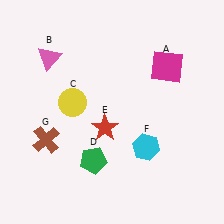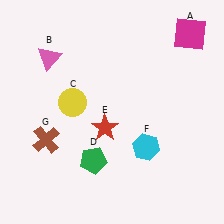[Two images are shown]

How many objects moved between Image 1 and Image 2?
1 object moved between the two images.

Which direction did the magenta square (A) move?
The magenta square (A) moved up.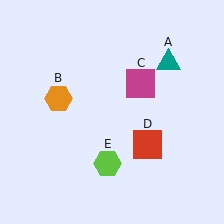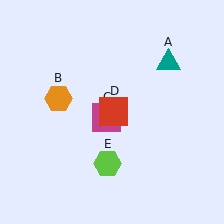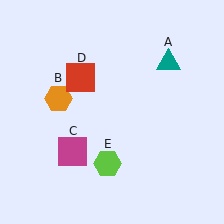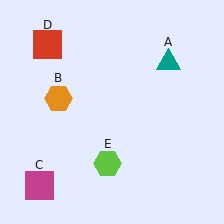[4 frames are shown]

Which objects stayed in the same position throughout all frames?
Teal triangle (object A) and orange hexagon (object B) and lime hexagon (object E) remained stationary.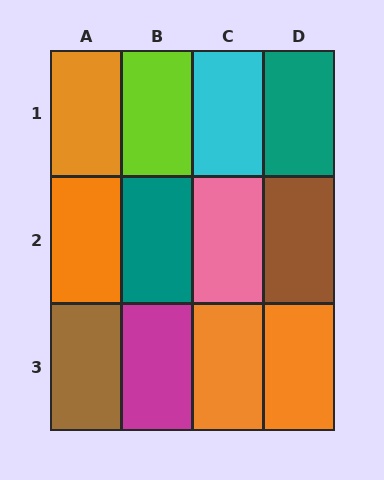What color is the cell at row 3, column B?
Magenta.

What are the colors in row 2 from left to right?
Orange, teal, pink, brown.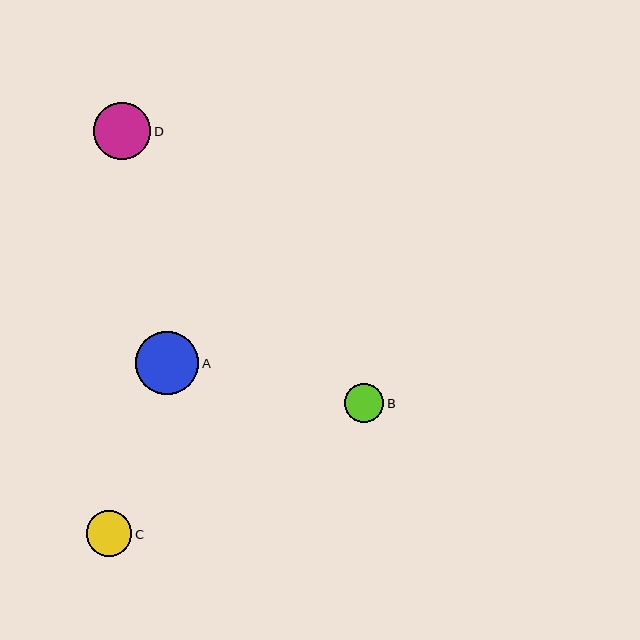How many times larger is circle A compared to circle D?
Circle A is approximately 1.1 times the size of circle D.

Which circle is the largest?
Circle A is the largest with a size of approximately 63 pixels.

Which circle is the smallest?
Circle B is the smallest with a size of approximately 39 pixels.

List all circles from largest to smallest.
From largest to smallest: A, D, C, B.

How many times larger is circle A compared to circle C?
Circle A is approximately 1.4 times the size of circle C.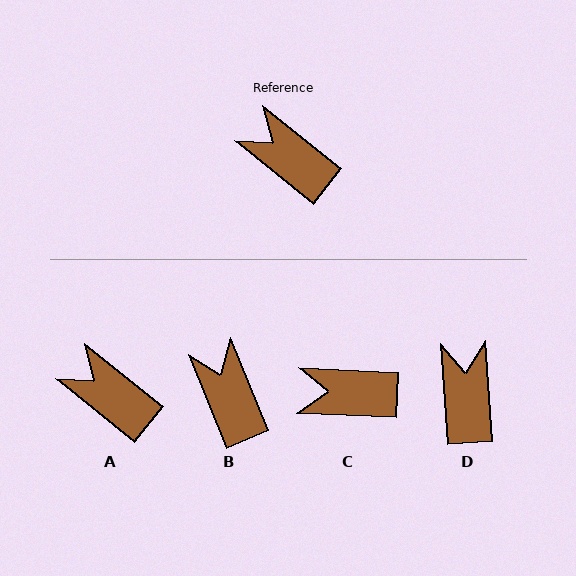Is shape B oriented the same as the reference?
No, it is off by about 29 degrees.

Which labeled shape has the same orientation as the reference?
A.